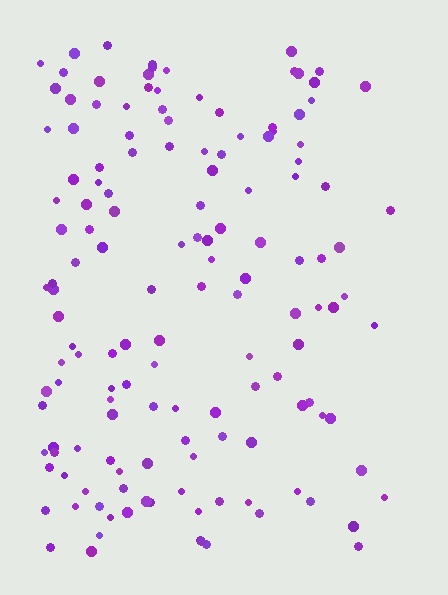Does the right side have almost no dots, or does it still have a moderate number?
Still a moderate number, just noticeably fewer than the left.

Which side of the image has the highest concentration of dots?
The left.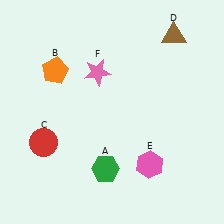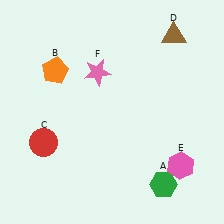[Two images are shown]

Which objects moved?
The objects that moved are: the green hexagon (A), the pink hexagon (E).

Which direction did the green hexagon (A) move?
The green hexagon (A) moved right.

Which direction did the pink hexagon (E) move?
The pink hexagon (E) moved right.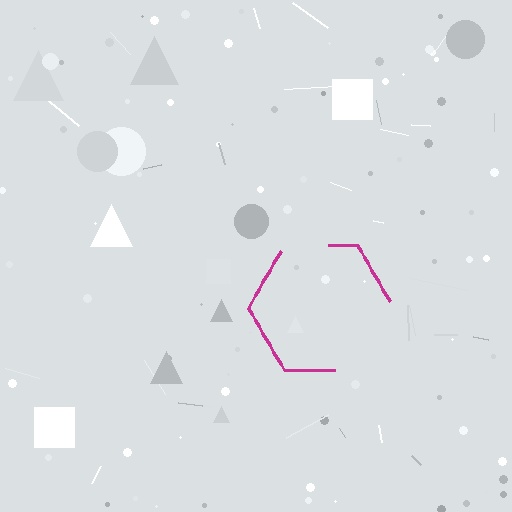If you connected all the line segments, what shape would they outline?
They would outline a hexagon.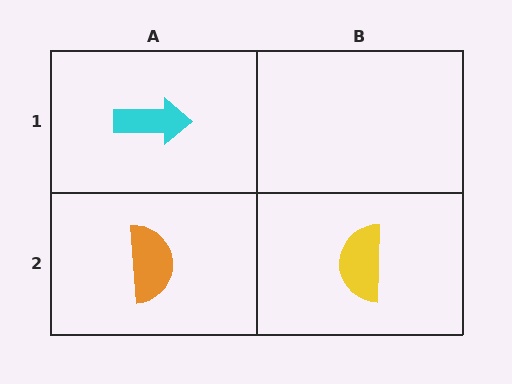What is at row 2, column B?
A yellow semicircle.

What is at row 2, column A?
An orange semicircle.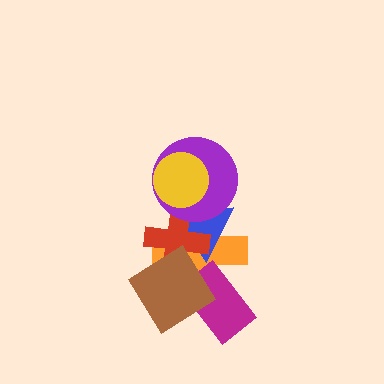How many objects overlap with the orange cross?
5 objects overlap with the orange cross.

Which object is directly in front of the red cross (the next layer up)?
The purple circle is directly in front of the red cross.